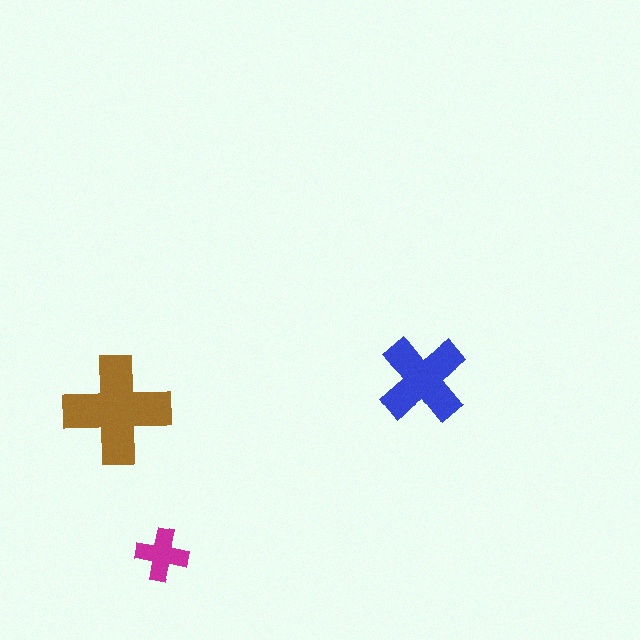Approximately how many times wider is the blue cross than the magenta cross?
About 1.5 times wider.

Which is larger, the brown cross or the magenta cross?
The brown one.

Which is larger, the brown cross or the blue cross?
The brown one.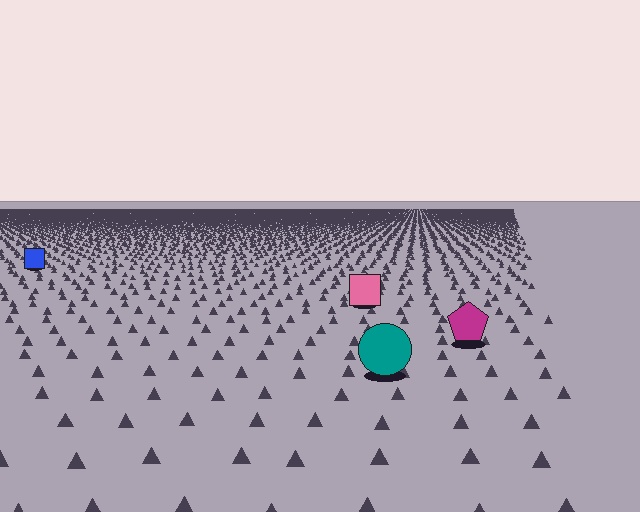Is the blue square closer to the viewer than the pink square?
No. The pink square is closer — you can tell from the texture gradient: the ground texture is coarser near it.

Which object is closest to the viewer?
The teal circle is closest. The texture marks near it are larger and more spread out.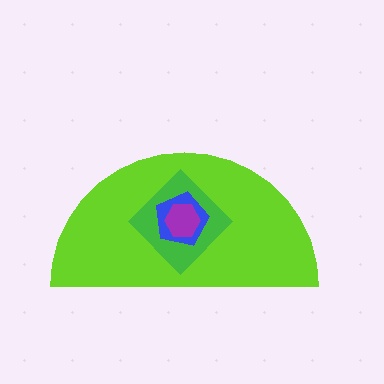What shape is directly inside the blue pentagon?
The purple hexagon.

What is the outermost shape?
The lime semicircle.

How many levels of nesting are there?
4.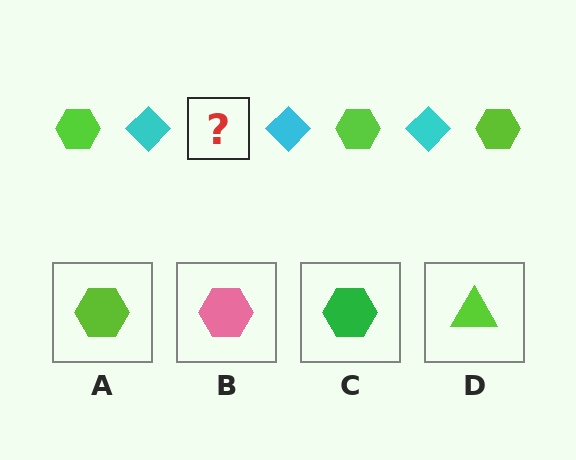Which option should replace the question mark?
Option A.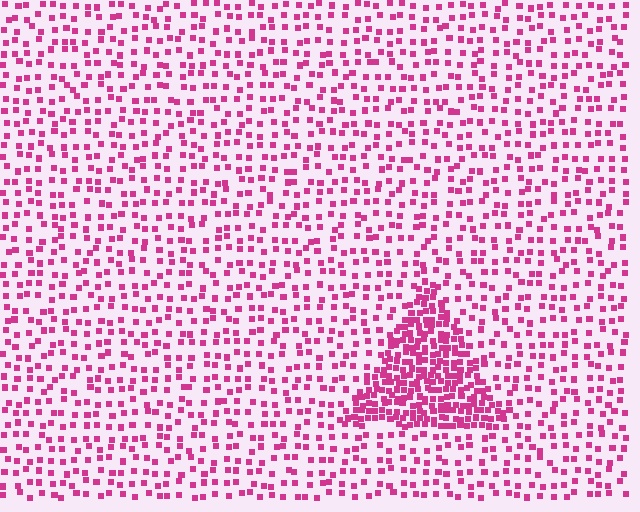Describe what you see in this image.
The image contains small magenta elements arranged at two different densities. A triangle-shaped region is visible where the elements are more densely packed than the surrounding area.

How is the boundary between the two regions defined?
The boundary is defined by a change in element density (approximately 2.6x ratio). All elements are the same color, size, and shape.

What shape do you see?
I see a triangle.